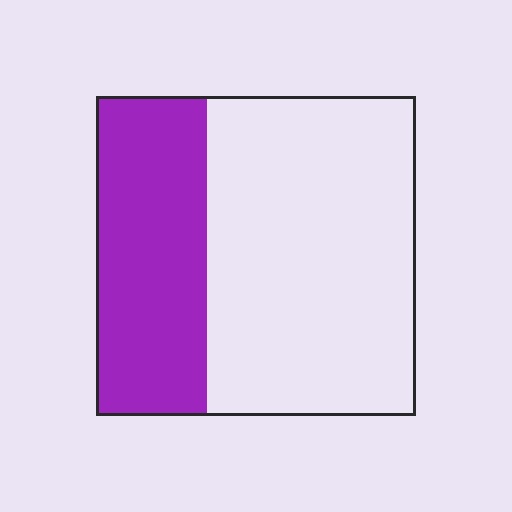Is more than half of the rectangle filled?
No.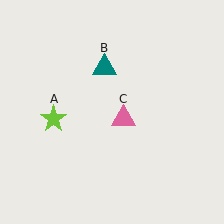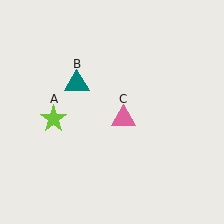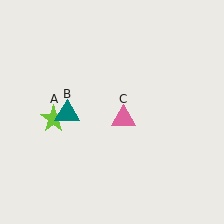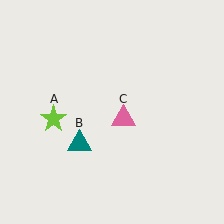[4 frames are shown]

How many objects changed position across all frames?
1 object changed position: teal triangle (object B).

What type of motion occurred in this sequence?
The teal triangle (object B) rotated counterclockwise around the center of the scene.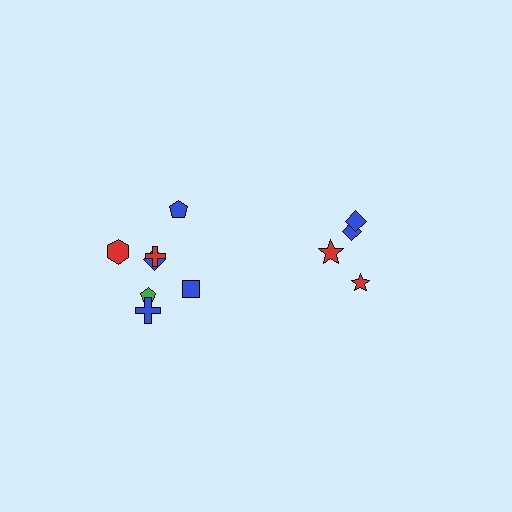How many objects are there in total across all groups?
There are 11 objects.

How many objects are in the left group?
There are 7 objects.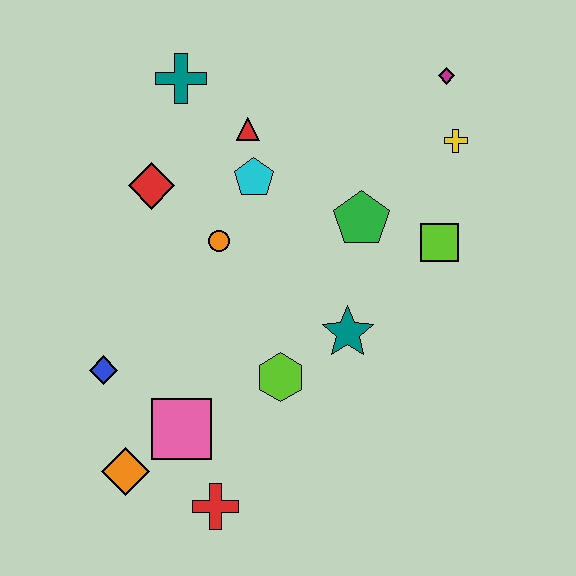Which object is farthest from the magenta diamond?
The orange diamond is farthest from the magenta diamond.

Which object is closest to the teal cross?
The red triangle is closest to the teal cross.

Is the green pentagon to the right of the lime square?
No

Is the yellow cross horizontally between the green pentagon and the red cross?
No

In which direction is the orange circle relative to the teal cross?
The orange circle is below the teal cross.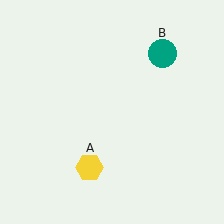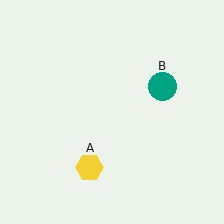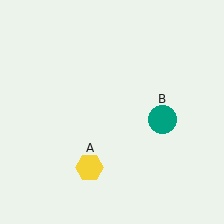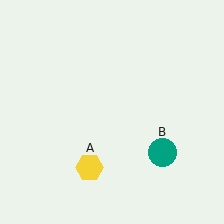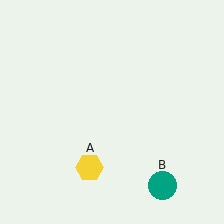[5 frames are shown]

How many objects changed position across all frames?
1 object changed position: teal circle (object B).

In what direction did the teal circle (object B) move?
The teal circle (object B) moved down.